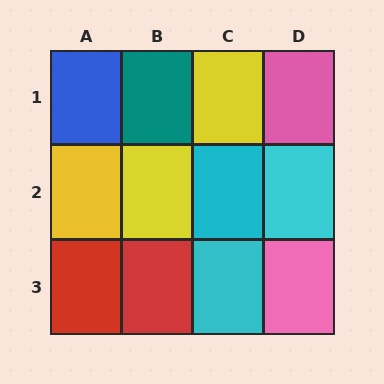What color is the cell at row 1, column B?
Teal.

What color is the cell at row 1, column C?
Yellow.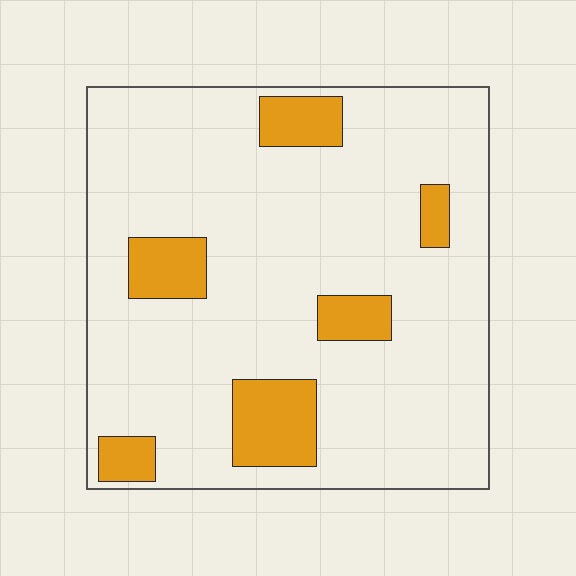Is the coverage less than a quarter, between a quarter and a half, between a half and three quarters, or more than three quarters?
Less than a quarter.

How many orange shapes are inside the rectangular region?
6.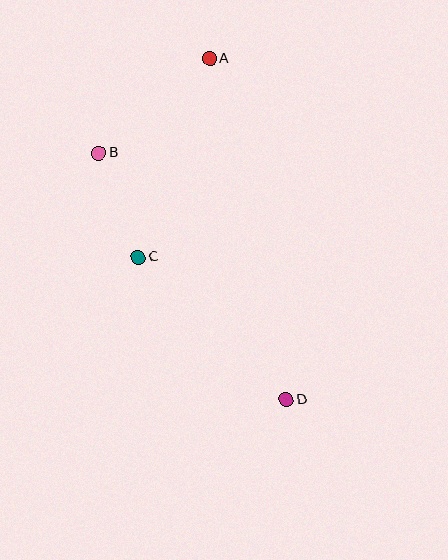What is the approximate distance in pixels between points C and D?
The distance between C and D is approximately 205 pixels.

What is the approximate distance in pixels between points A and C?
The distance between A and C is approximately 211 pixels.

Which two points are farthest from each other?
Points A and D are farthest from each other.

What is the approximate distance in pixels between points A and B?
The distance between A and B is approximately 145 pixels.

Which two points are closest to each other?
Points B and C are closest to each other.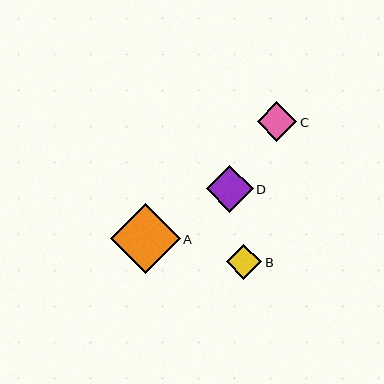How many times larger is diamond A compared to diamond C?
Diamond A is approximately 1.8 times the size of diamond C.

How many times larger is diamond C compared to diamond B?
Diamond C is approximately 1.1 times the size of diamond B.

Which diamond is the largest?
Diamond A is the largest with a size of approximately 70 pixels.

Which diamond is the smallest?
Diamond B is the smallest with a size of approximately 35 pixels.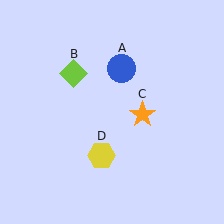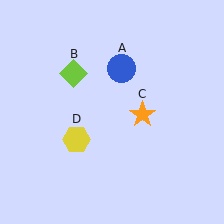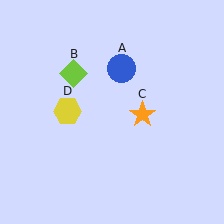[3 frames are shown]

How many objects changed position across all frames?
1 object changed position: yellow hexagon (object D).